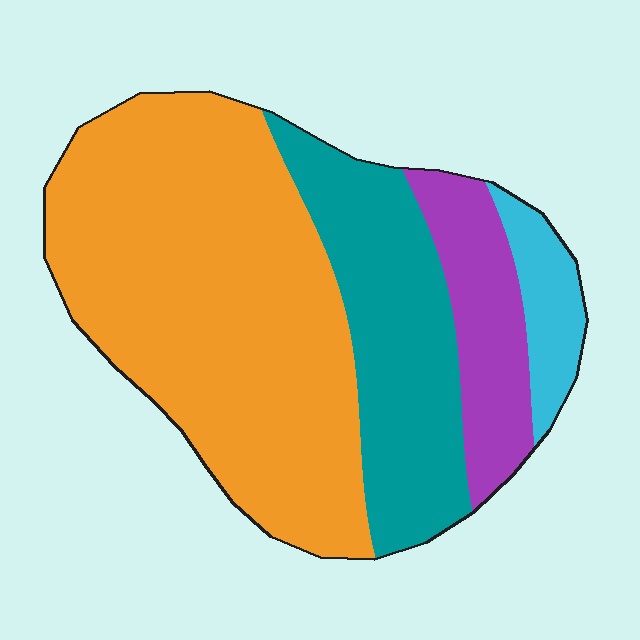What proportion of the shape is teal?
Teal takes up about one quarter (1/4) of the shape.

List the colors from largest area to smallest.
From largest to smallest: orange, teal, purple, cyan.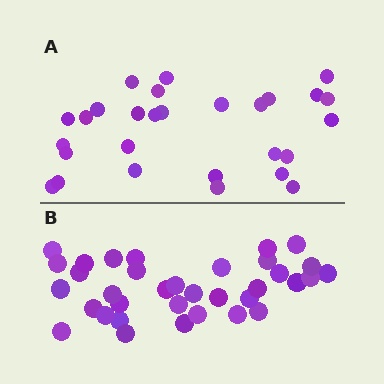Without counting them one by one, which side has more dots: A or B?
Region B (the bottom region) has more dots.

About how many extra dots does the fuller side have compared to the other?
Region B has roughly 8 or so more dots than region A.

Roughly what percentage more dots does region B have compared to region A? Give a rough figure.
About 25% more.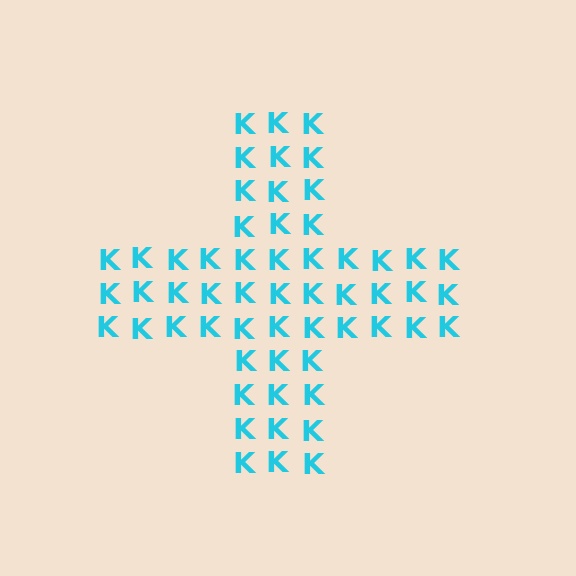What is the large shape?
The large shape is a cross.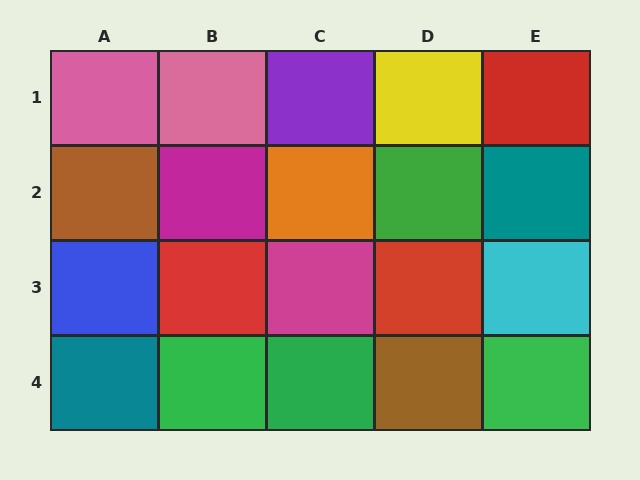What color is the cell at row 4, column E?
Green.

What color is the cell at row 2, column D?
Green.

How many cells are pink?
2 cells are pink.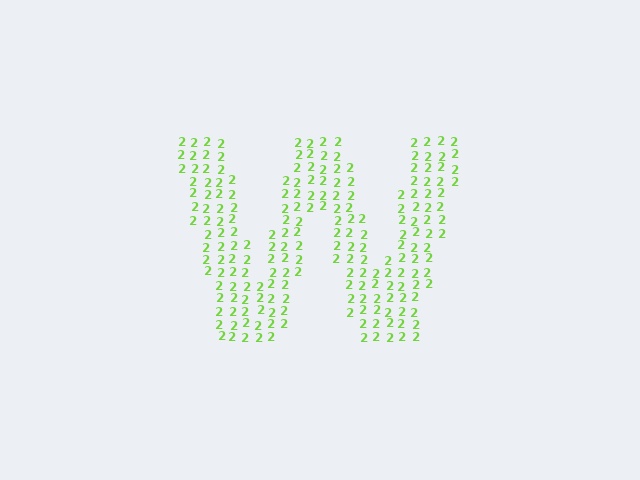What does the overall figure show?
The overall figure shows the letter W.